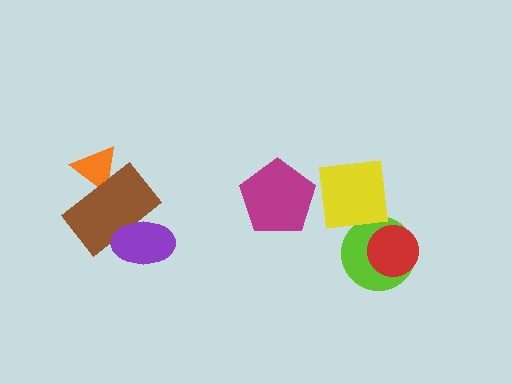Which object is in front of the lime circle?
The red circle is in front of the lime circle.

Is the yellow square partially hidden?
No, no other shape covers it.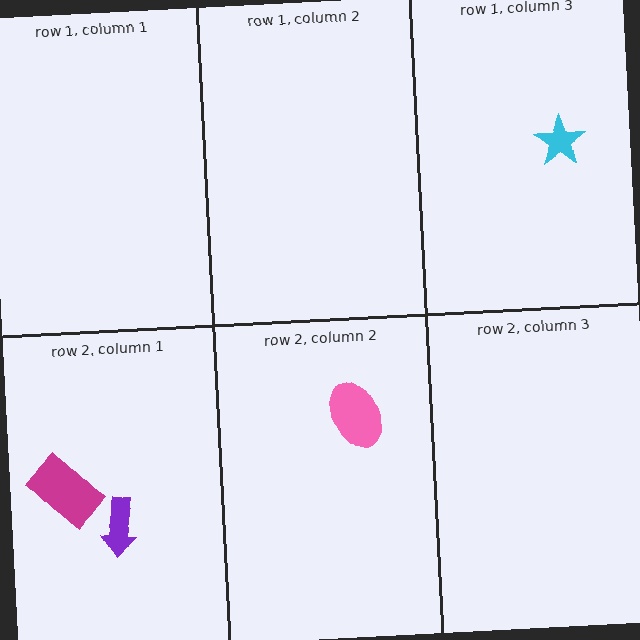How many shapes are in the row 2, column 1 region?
2.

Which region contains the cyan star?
The row 1, column 3 region.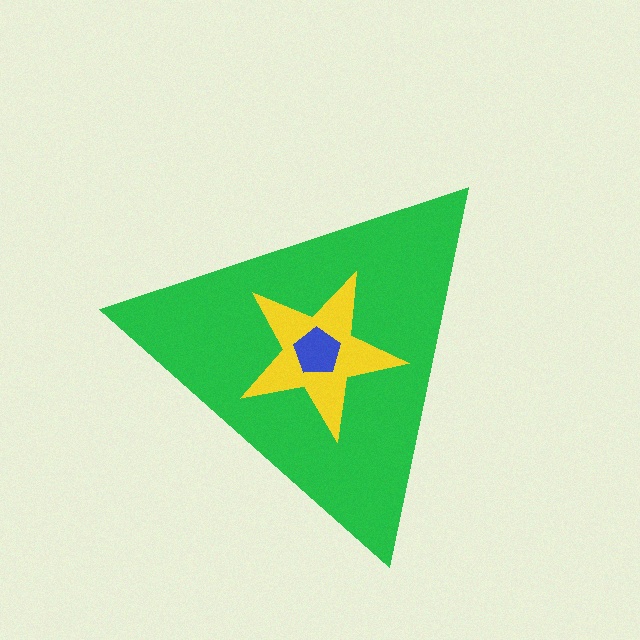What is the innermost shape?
The blue pentagon.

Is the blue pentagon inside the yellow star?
Yes.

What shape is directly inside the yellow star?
The blue pentagon.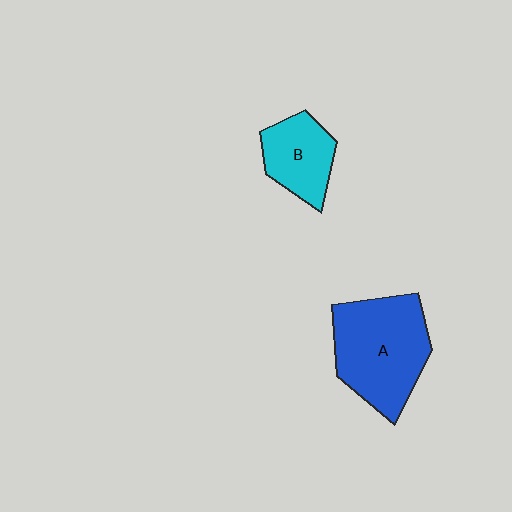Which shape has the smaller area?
Shape B (cyan).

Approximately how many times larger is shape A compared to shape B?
Approximately 1.8 times.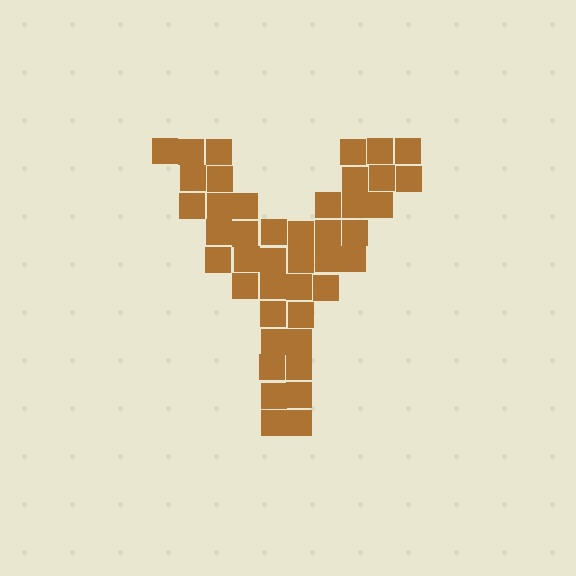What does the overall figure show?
The overall figure shows the letter Y.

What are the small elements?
The small elements are squares.